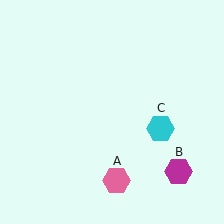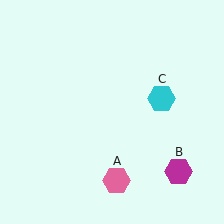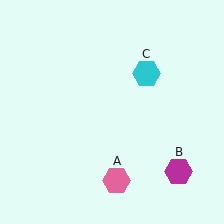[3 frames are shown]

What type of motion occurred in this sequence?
The cyan hexagon (object C) rotated counterclockwise around the center of the scene.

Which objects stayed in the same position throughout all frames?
Pink hexagon (object A) and magenta hexagon (object B) remained stationary.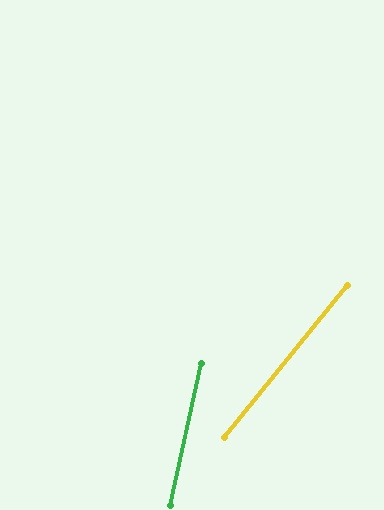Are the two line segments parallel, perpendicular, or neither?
Neither parallel nor perpendicular — they differ by about 27°.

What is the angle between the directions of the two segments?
Approximately 27 degrees.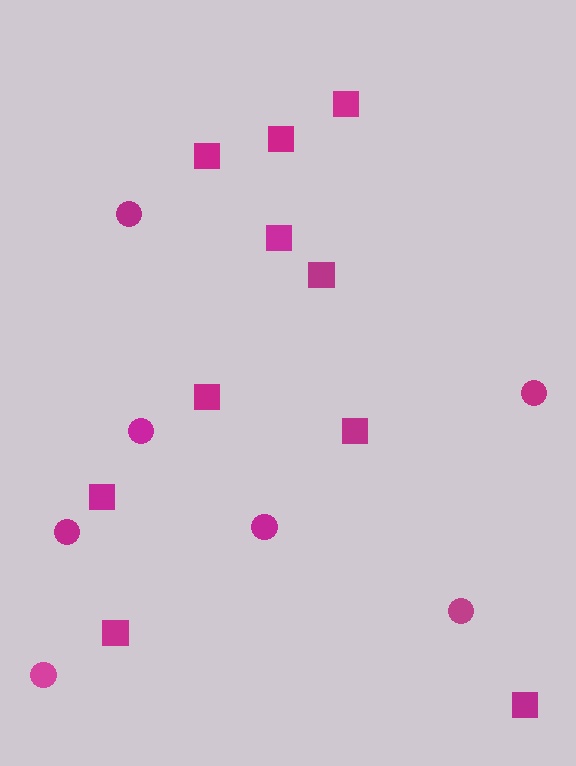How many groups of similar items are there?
There are 2 groups: one group of circles (7) and one group of squares (10).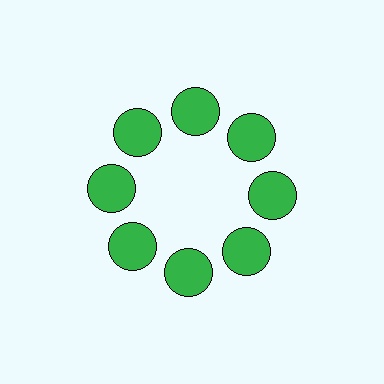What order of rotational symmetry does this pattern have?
This pattern has 8-fold rotational symmetry.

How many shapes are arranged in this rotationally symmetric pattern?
There are 8 shapes, arranged in 8 groups of 1.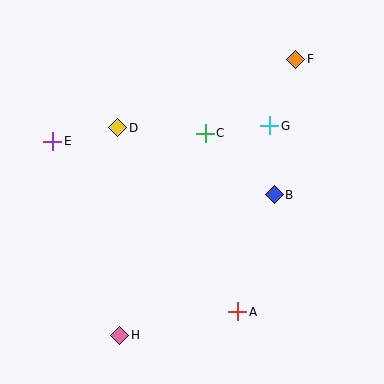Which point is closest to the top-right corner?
Point F is closest to the top-right corner.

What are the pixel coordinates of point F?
Point F is at (296, 59).